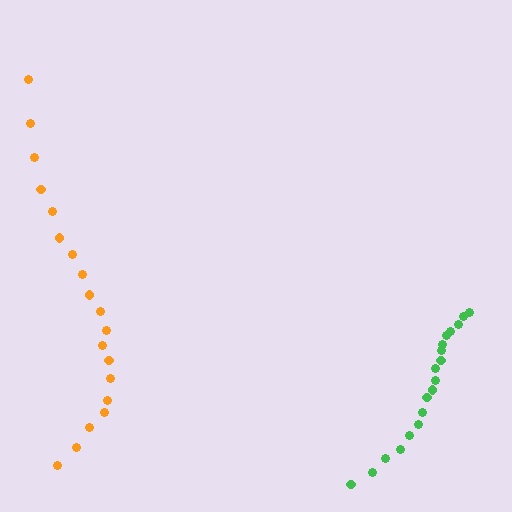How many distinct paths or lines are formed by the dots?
There are 2 distinct paths.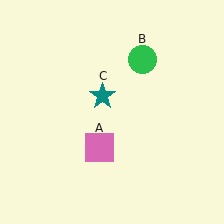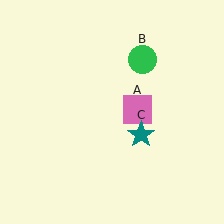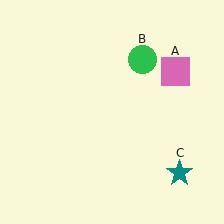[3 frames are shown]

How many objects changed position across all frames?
2 objects changed position: pink square (object A), teal star (object C).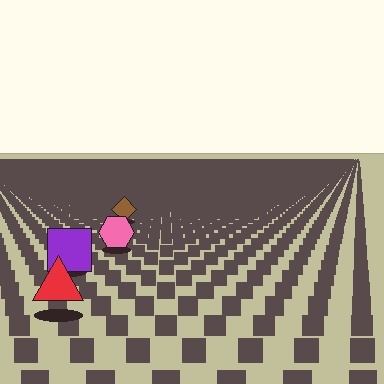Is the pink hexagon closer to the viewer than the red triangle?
No. The red triangle is closer — you can tell from the texture gradient: the ground texture is coarser near it.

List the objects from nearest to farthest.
From nearest to farthest: the red triangle, the purple square, the pink hexagon, the brown diamond.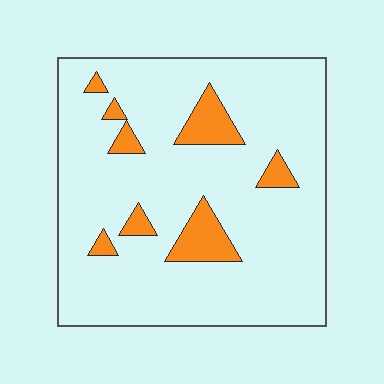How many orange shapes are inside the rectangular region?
8.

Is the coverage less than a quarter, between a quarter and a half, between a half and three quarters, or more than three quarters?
Less than a quarter.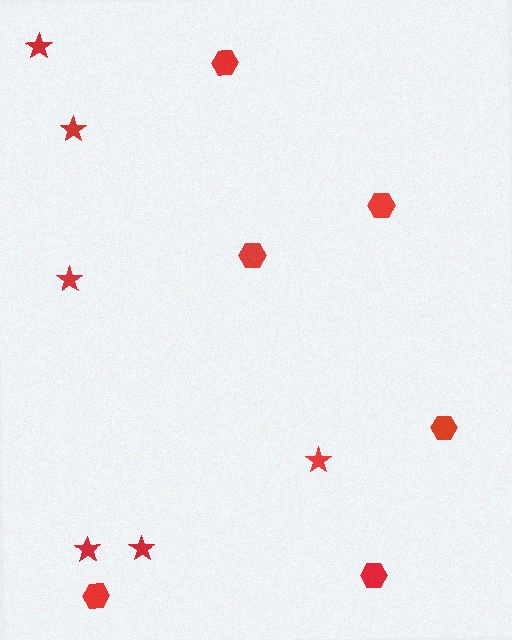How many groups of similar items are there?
There are 2 groups: one group of stars (6) and one group of hexagons (6).